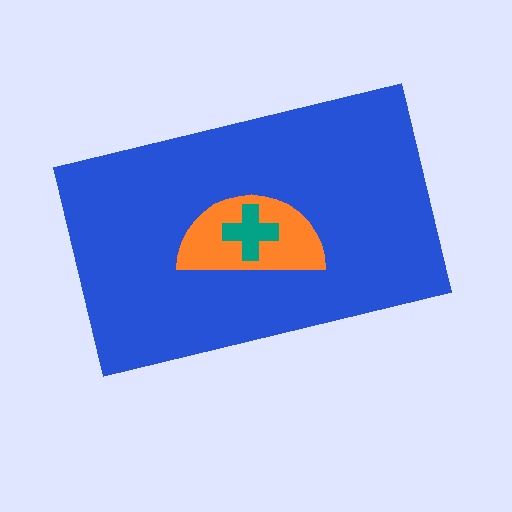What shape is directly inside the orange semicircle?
The teal cross.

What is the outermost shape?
The blue rectangle.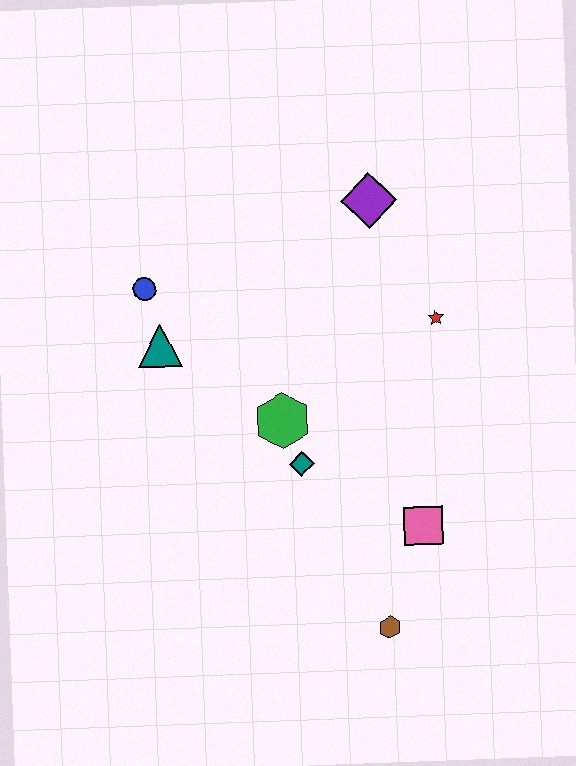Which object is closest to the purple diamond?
The red star is closest to the purple diamond.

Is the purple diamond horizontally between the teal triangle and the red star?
Yes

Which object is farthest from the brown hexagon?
The purple diamond is farthest from the brown hexagon.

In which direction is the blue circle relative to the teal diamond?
The blue circle is above the teal diamond.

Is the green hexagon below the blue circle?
Yes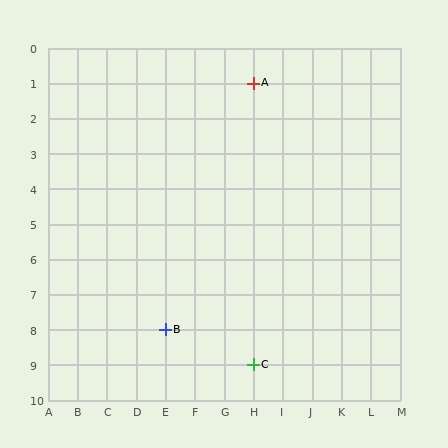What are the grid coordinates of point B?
Point B is at grid coordinates (E, 8).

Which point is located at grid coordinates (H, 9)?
Point C is at (H, 9).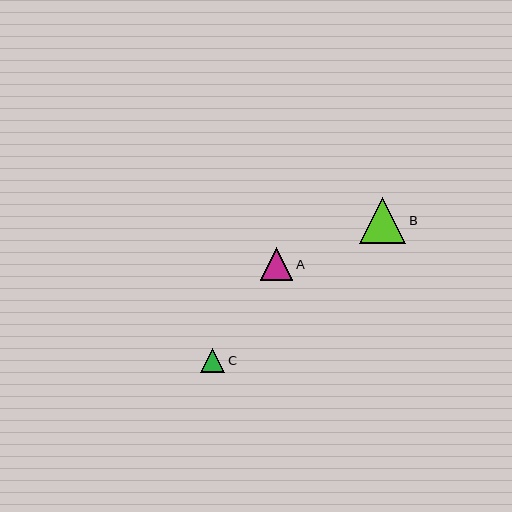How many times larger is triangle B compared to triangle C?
Triangle B is approximately 1.9 times the size of triangle C.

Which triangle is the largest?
Triangle B is the largest with a size of approximately 46 pixels.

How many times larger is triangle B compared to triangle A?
Triangle B is approximately 1.4 times the size of triangle A.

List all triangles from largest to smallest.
From largest to smallest: B, A, C.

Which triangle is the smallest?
Triangle C is the smallest with a size of approximately 24 pixels.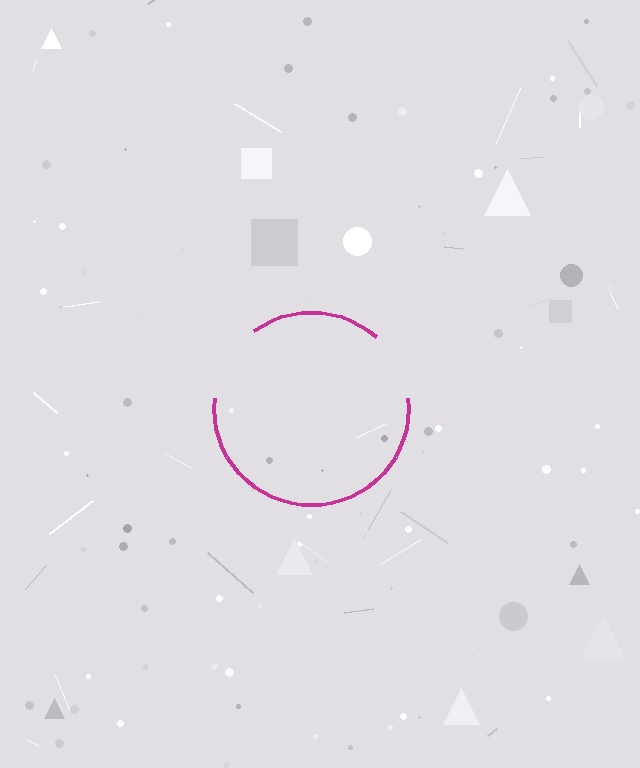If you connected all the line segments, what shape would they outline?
They would outline a circle.